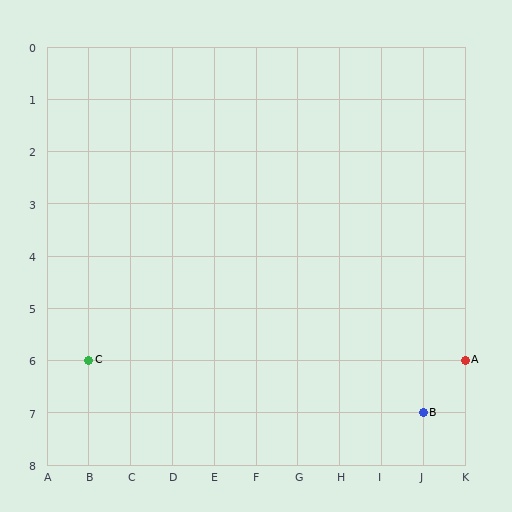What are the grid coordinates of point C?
Point C is at grid coordinates (B, 6).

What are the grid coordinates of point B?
Point B is at grid coordinates (J, 7).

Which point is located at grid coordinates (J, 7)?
Point B is at (J, 7).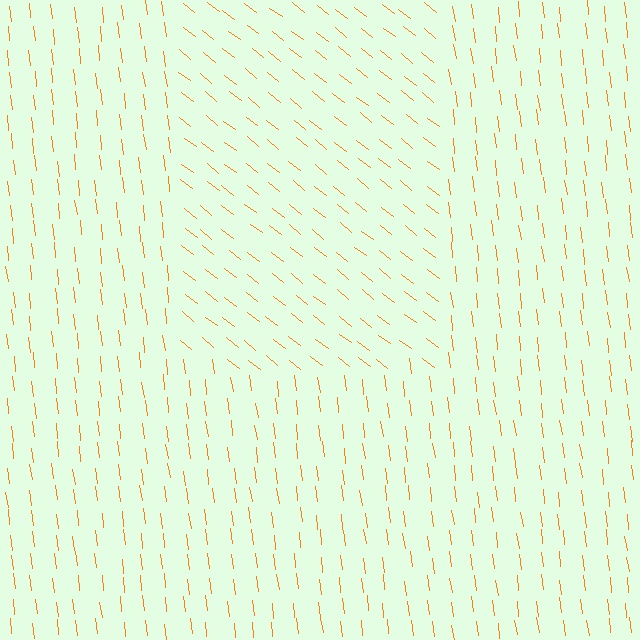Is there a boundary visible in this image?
Yes, there is a texture boundary formed by a change in line orientation.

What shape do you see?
I see a rectangle.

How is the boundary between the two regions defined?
The boundary is defined purely by a change in line orientation (approximately 45 degrees difference). All lines are the same color and thickness.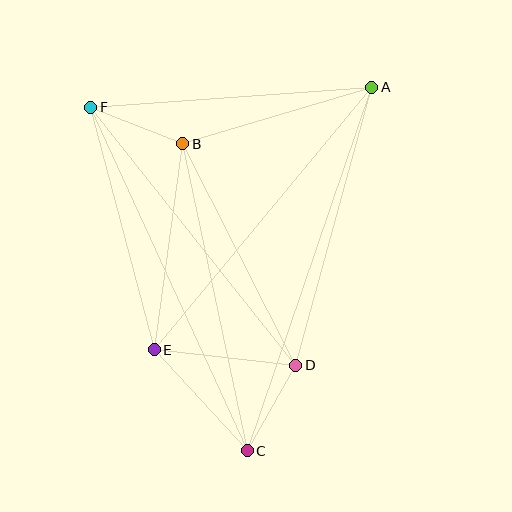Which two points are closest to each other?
Points C and D are closest to each other.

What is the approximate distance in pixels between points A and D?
The distance between A and D is approximately 288 pixels.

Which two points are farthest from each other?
Points A and C are farthest from each other.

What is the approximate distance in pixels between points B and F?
The distance between B and F is approximately 99 pixels.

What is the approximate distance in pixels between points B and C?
The distance between B and C is approximately 313 pixels.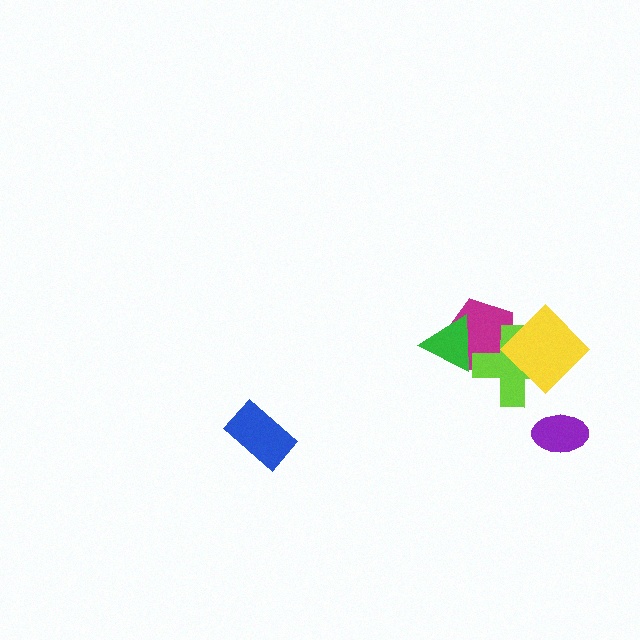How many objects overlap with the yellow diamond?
2 objects overlap with the yellow diamond.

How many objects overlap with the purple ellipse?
0 objects overlap with the purple ellipse.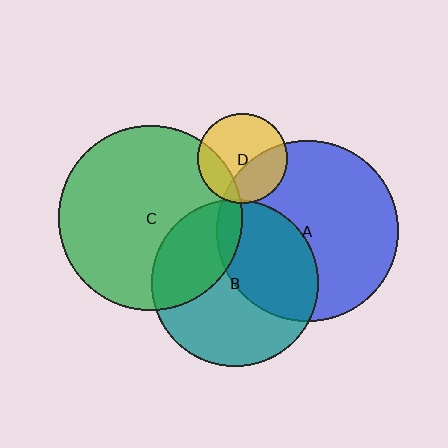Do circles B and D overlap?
Yes.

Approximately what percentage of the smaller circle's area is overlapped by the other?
Approximately 5%.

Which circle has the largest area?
Circle C (green).